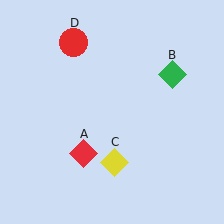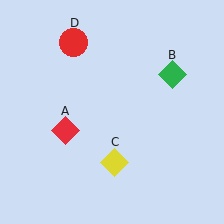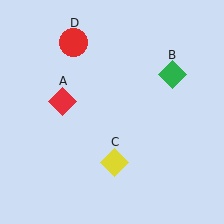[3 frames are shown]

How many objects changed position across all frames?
1 object changed position: red diamond (object A).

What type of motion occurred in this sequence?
The red diamond (object A) rotated clockwise around the center of the scene.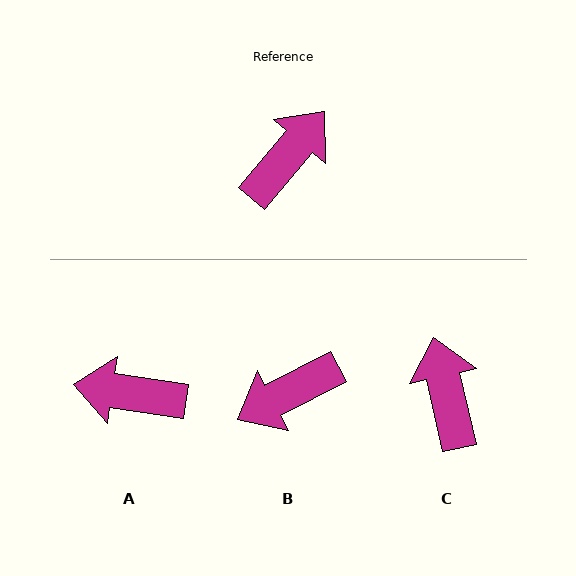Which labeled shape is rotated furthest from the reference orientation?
B, about 158 degrees away.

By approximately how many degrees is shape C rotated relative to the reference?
Approximately 53 degrees counter-clockwise.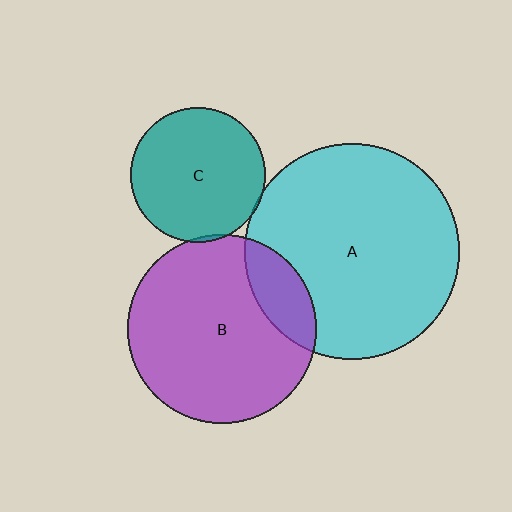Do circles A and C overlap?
Yes.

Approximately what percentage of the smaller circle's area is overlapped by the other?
Approximately 5%.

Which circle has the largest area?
Circle A (cyan).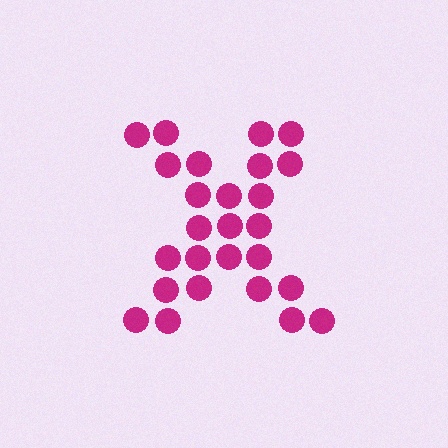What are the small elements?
The small elements are circles.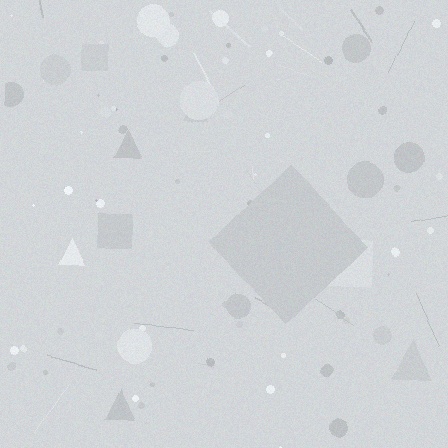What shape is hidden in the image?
A diamond is hidden in the image.